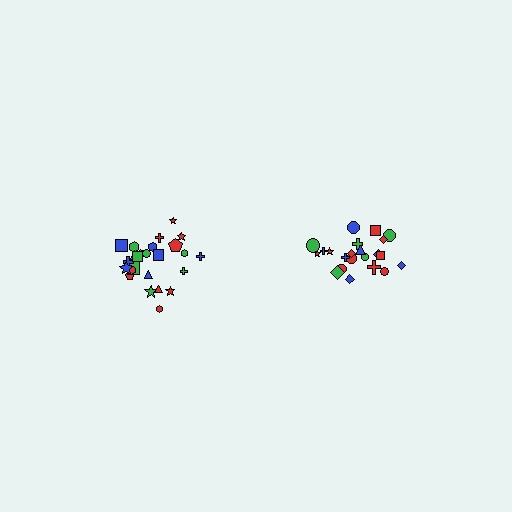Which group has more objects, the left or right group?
The left group.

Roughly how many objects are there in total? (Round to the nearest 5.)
Roughly 45 objects in total.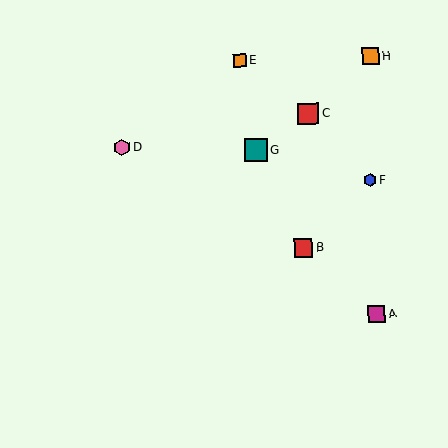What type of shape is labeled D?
Shape D is a pink hexagon.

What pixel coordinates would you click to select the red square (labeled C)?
Click at (308, 114) to select the red square C.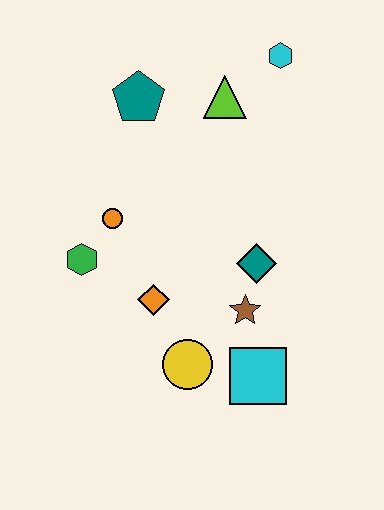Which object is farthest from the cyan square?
The cyan hexagon is farthest from the cyan square.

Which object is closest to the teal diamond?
The brown star is closest to the teal diamond.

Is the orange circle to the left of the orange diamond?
Yes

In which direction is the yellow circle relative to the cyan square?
The yellow circle is to the left of the cyan square.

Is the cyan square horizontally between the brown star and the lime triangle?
No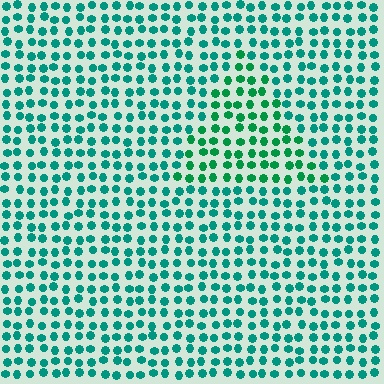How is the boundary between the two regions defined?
The boundary is defined purely by a slight shift in hue (about 24 degrees). Spacing, size, and orientation are identical on both sides.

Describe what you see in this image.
The image is filled with small teal elements in a uniform arrangement. A triangle-shaped region is visible where the elements are tinted to a slightly different hue, forming a subtle color boundary.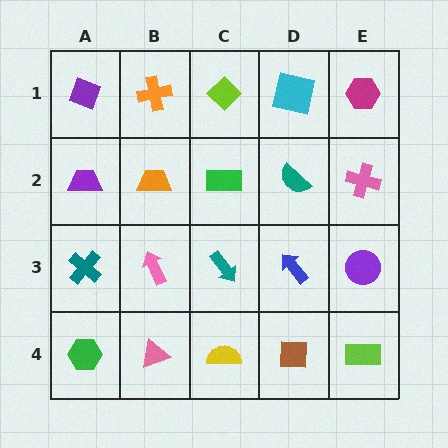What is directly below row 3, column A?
A green hexagon.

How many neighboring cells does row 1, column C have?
3.